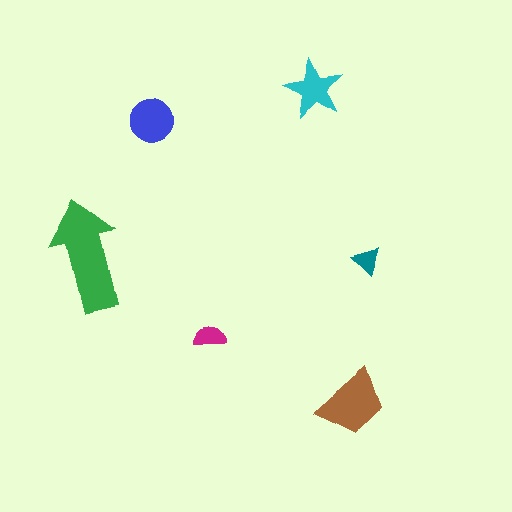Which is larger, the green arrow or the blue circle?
The green arrow.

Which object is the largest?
The green arrow.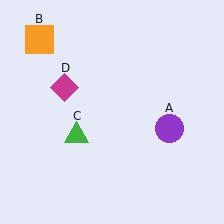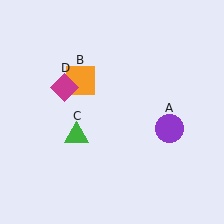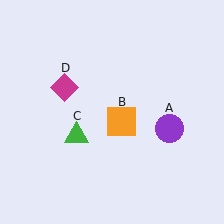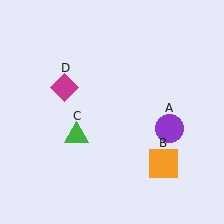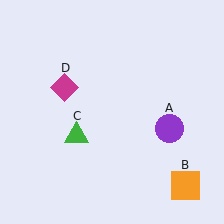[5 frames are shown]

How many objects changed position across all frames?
1 object changed position: orange square (object B).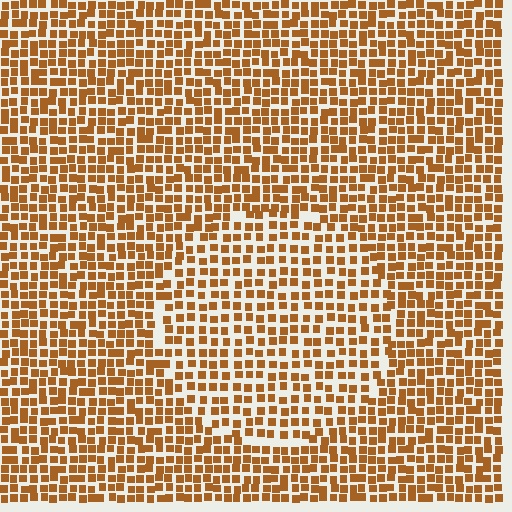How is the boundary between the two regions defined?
The boundary is defined by a change in element density (approximately 1.4x ratio). All elements are the same color, size, and shape.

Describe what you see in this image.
The image contains small brown elements arranged at two different densities. A circle-shaped region is visible where the elements are less densely packed than the surrounding area.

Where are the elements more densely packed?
The elements are more densely packed outside the circle boundary.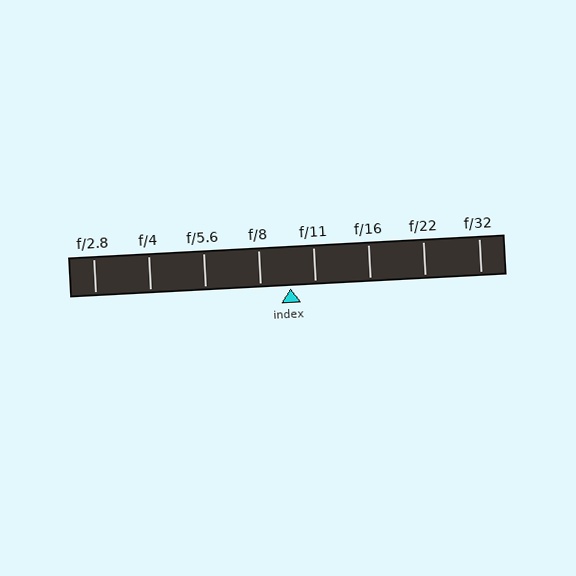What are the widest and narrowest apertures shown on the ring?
The widest aperture shown is f/2.8 and the narrowest is f/32.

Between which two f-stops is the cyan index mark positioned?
The index mark is between f/8 and f/11.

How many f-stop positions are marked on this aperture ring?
There are 8 f-stop positions marked.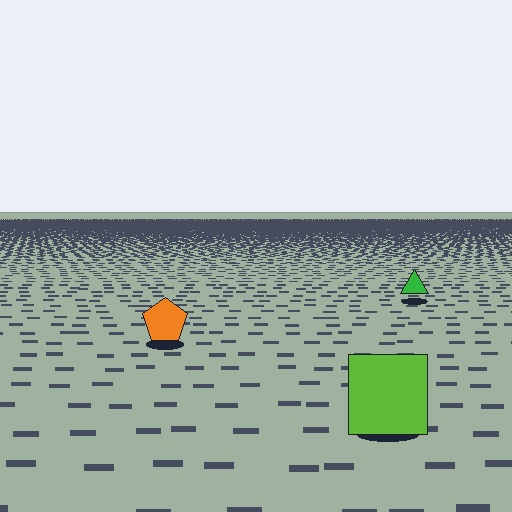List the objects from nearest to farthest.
From nearest to farthest: the lime square, the orange pentagon, the green triangle.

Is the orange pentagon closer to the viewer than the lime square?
No. The lime square is closer — you can tell from the texture gradient: the ground texture is coarser near it.